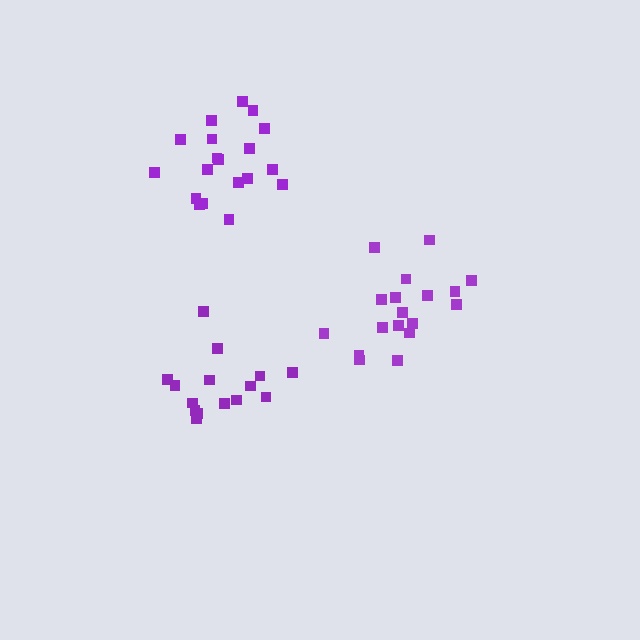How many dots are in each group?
Group 1: 19 dots, Group 2: 15 dots, Group 3: 18 dots (52 total).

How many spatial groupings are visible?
There are 3 spatial groupings.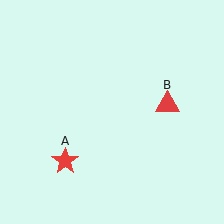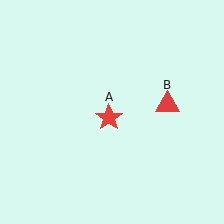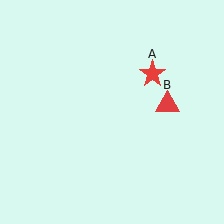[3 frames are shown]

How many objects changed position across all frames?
1 object changed position: red star (object A).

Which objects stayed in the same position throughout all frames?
Red triangle (object B) remained stationary.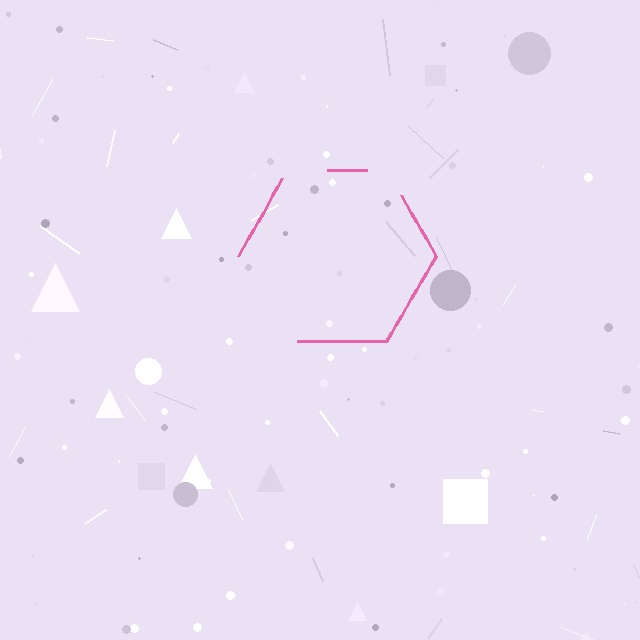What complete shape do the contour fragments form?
The contour fragments form a hexagon.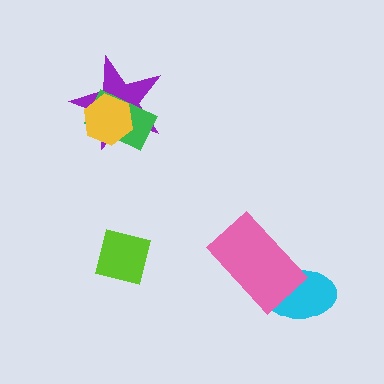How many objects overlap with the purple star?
2 objects overlap with the purple star.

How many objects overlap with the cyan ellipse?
1 object overlaps with the cyan ellipse.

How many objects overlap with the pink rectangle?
1 object overlaps with the pink rectangle.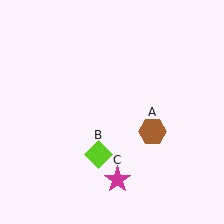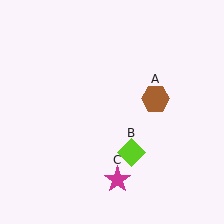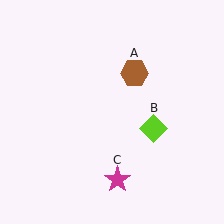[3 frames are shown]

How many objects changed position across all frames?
2 objects changed position: brown hexagon (object A), lime diamond (object B).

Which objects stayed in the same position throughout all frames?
Magenta star (object C) remained stationary.